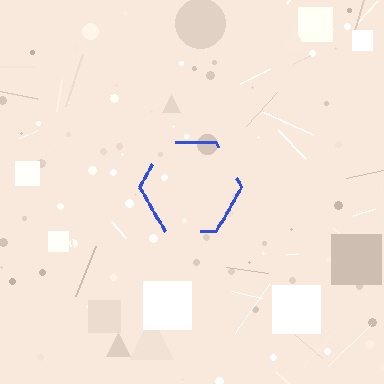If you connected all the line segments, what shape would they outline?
They would outline a hexagon.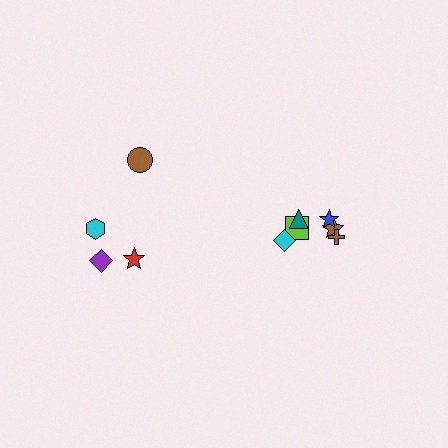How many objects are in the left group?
There are 4 objects.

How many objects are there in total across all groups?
There are 10 objects.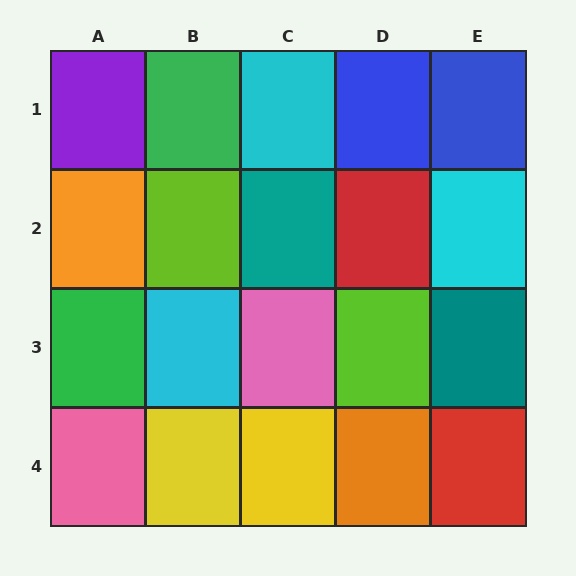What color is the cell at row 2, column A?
Orange.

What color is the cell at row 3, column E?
Teal.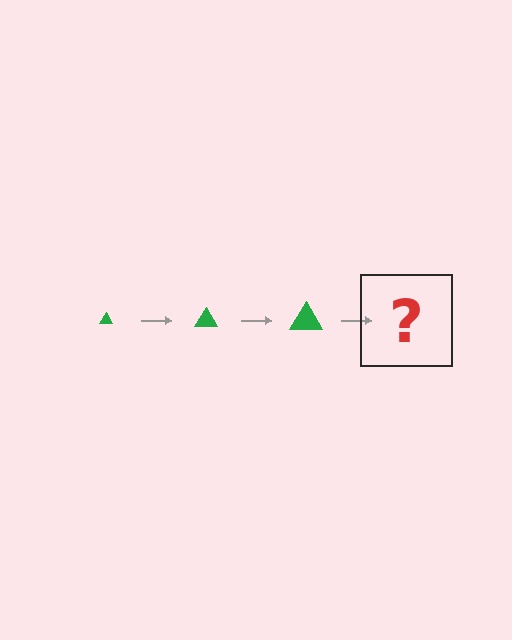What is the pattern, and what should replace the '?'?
The pattern is that the triangle gets progressively larger each step. The '?' should be a green triangle, larger than the previous one.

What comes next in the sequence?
The next element should be a green triangle, larger than the previous one.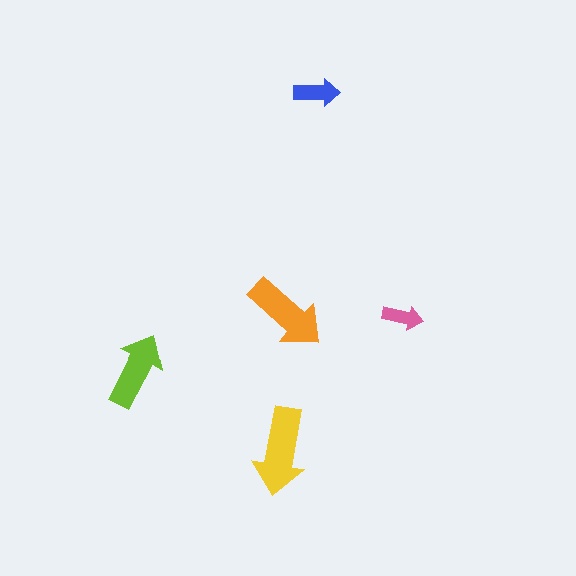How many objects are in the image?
There are 5 objects in the image.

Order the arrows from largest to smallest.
the yellow one, the orange one, the lime one, the blue one, the pink one.